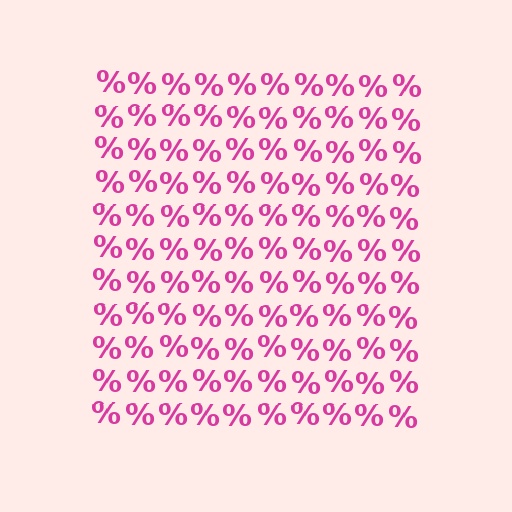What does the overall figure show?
The overall figure shows a square.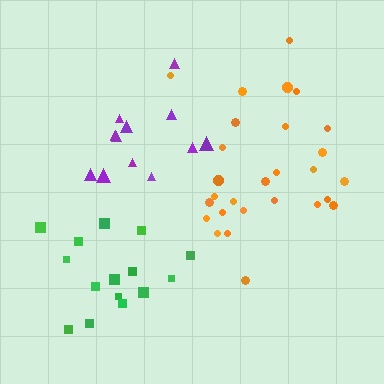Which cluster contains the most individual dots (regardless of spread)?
Orange (28).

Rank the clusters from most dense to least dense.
purple, green, orange.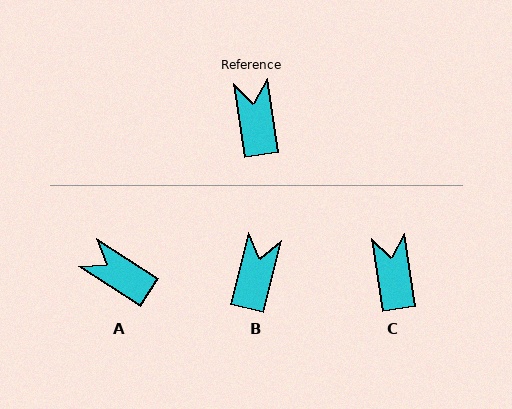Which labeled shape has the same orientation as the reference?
C.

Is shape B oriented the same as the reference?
No, it is off by about 23 degrees.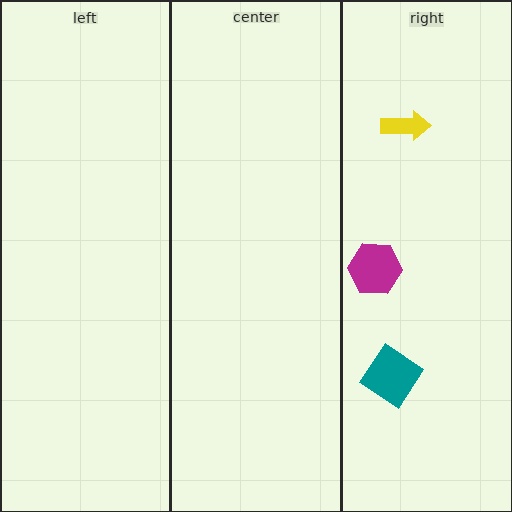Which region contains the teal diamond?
The right region.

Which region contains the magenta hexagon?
The right region.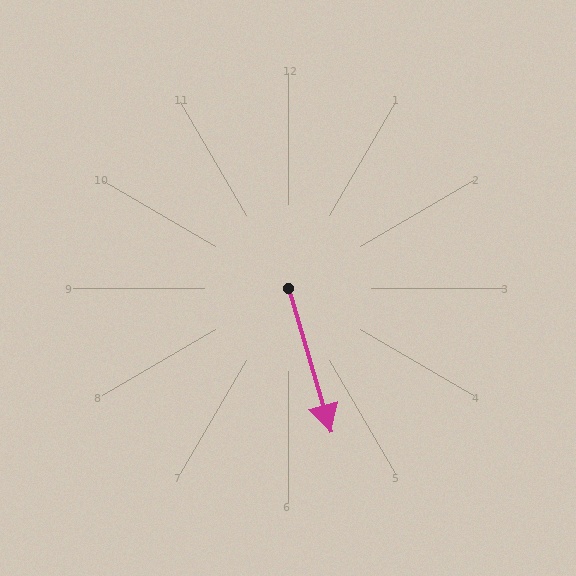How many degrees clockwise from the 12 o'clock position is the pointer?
Approximately 163 degrees.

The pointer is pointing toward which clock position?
Roughly 5 o'clock.